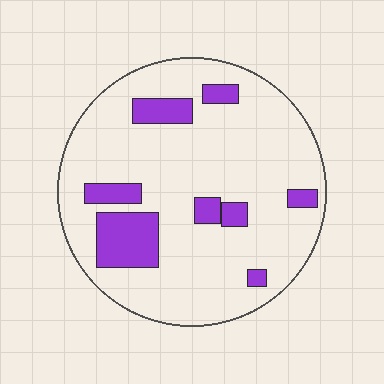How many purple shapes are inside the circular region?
8.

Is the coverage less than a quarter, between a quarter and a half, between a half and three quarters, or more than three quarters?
Less than a quarter.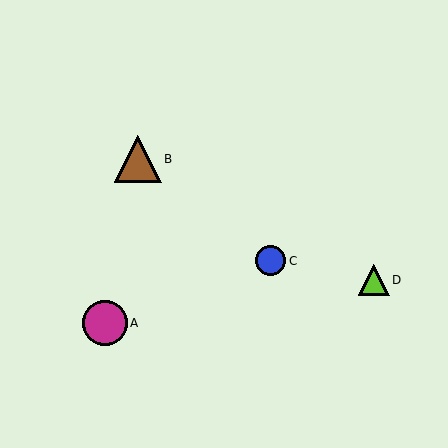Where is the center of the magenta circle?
The center of the magenta circle is at (105, 323).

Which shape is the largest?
The brown triangle (labeled B) is the largest.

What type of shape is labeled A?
Shape A is a magenta circle.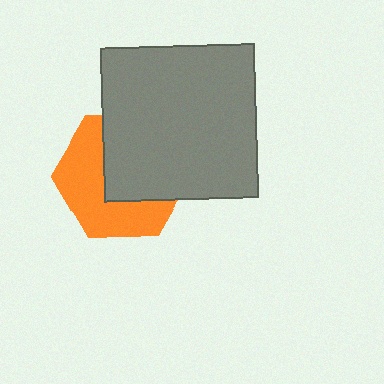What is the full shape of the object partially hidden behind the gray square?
The partially hidden object is an orange hexagon.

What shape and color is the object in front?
The object in front is a gray square.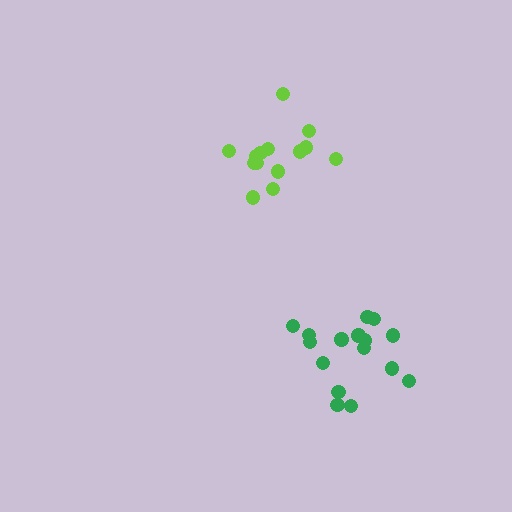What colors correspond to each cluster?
The clusters are colored: green, lime.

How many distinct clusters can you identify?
There are 2 distinct clusters.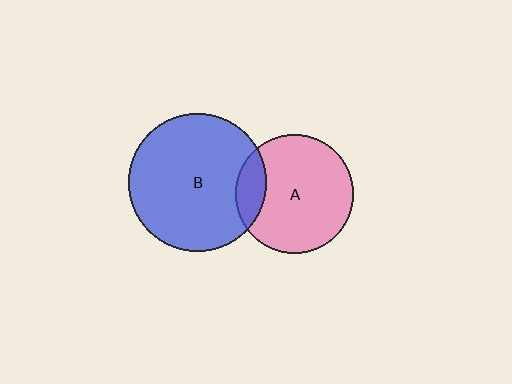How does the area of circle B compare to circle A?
Approximately 1.4 times.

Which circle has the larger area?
Circle B (blue).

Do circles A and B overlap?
Yes.